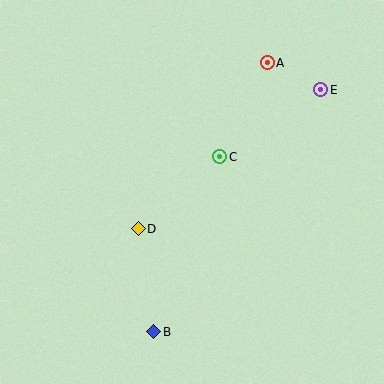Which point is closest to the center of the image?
Point C at (220, 157) is closest to the center.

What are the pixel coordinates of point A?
Point A is at (267, 63).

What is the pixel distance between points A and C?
The distance between A and C is 105 pixels.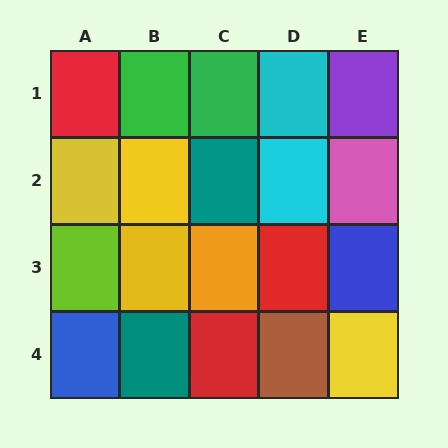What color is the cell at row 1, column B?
Green.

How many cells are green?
2 cells are green.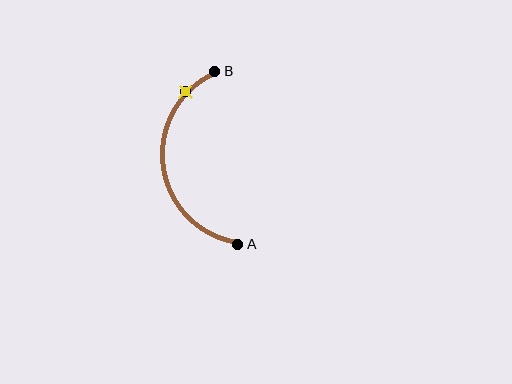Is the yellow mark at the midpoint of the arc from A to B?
No. The yellow mark lies on the arc but is closer to endpoint B. The arc midpoint would be at the point on the curve equidistant along the arc from both A and B.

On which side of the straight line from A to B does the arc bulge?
The arc bulges to the left of the straight line connecting A and B.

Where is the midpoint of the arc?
The arc midpoint is the point on the curve farthest from the straight line joining A and B. It sits to the left of that line.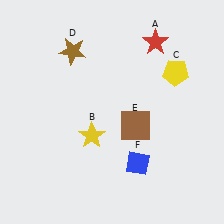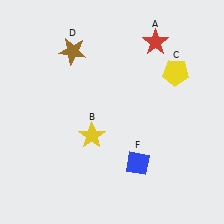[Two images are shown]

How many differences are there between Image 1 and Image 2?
There is 1 difference between the two images.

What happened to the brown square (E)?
The brown square (E) was removed in Image 2. It was in the bottom-right area of Image 1.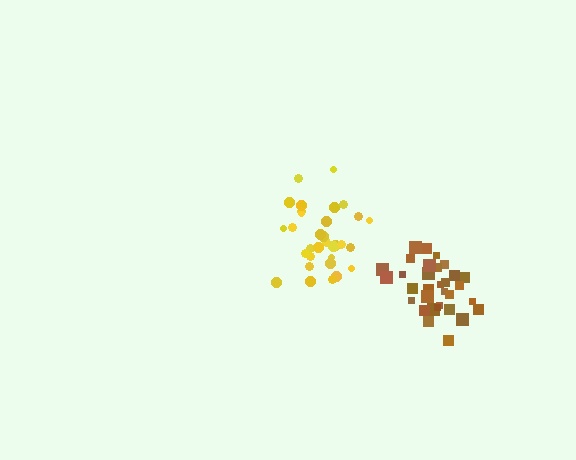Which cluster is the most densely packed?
Brown.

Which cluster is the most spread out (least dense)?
Yellow.